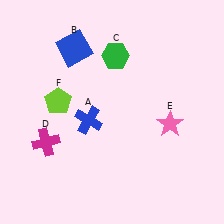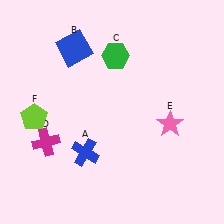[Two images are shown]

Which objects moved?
The objects that moved are: the blue cross (A), the lime pentagon (F).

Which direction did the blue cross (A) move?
The blue cross (A) moved down.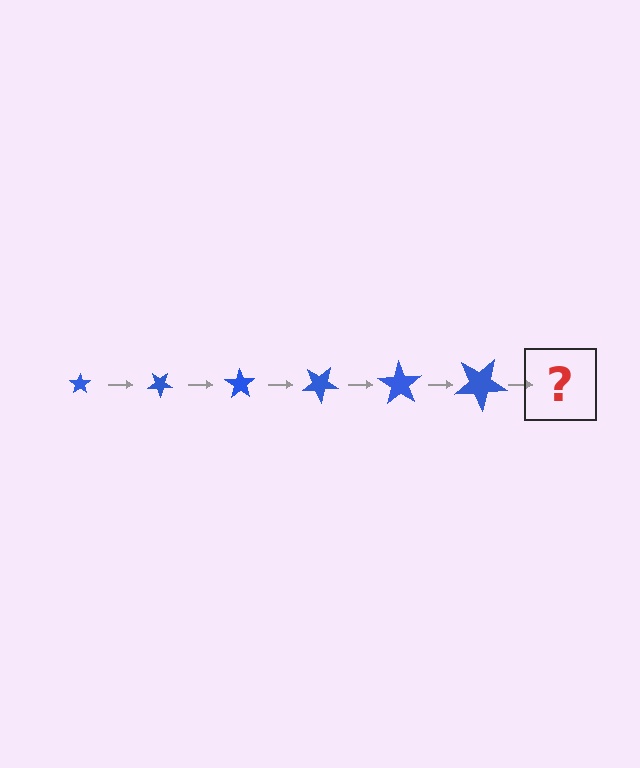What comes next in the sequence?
The next element should be a star, larger than the previous one and rotated 210 degrees from the start.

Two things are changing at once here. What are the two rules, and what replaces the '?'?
The two rules are that the star grows larger each step and it rotates 35 degrees each step. The '?' should be a star, larger than the previous one and rotated 210 degrees from the start.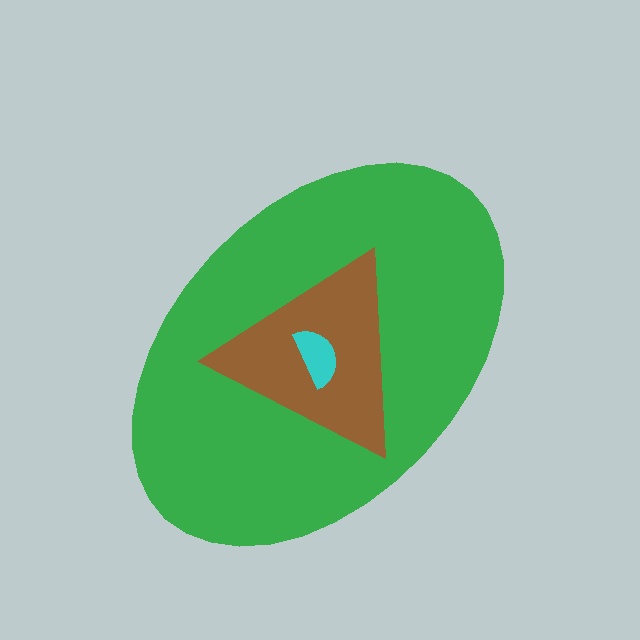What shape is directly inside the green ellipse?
The brown triangle.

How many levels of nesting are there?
3.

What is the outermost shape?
The green ellipse.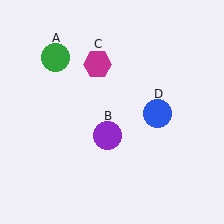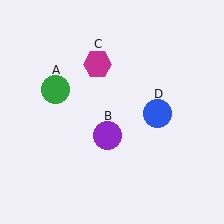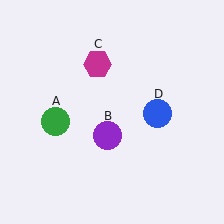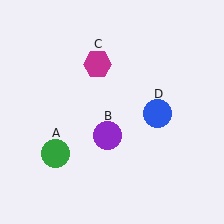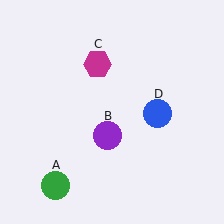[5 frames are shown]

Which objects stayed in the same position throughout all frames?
Purple circle (object B) and magenta hexagon (object C) and blue circle (object D) remained stationary.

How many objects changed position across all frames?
1 object changed position: green circle (object A).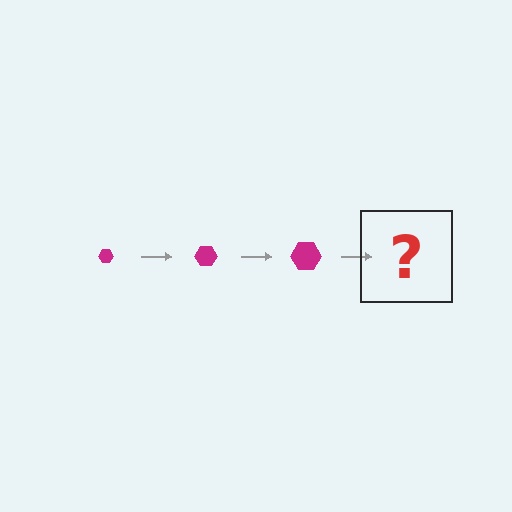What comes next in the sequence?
The next element should be a magenta hexagon, larger than the previous one.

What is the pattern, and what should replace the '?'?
The pattern is that the hexagon gets progressively larger each step. The '?' should be a magenta hexagon, larger than the previous one.